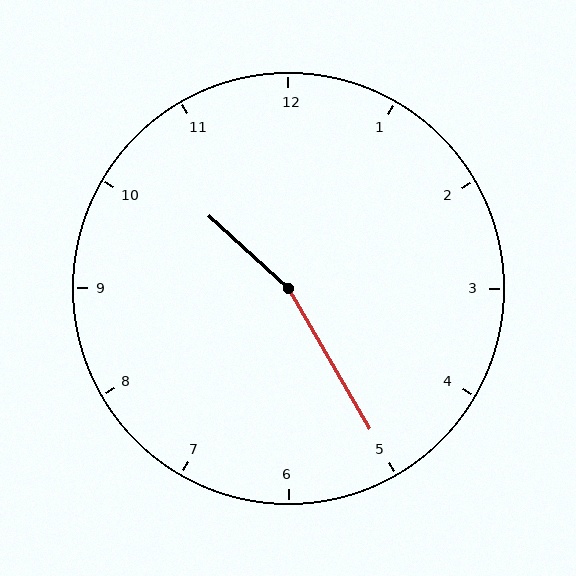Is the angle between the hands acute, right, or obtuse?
It is obtuse.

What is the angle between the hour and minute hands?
Approximately 162 degrees.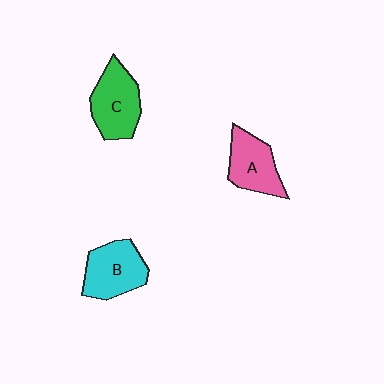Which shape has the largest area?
Shape C (green).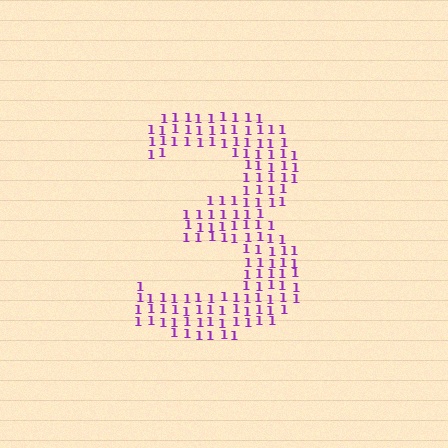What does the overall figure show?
The overall figure shows the digit 3.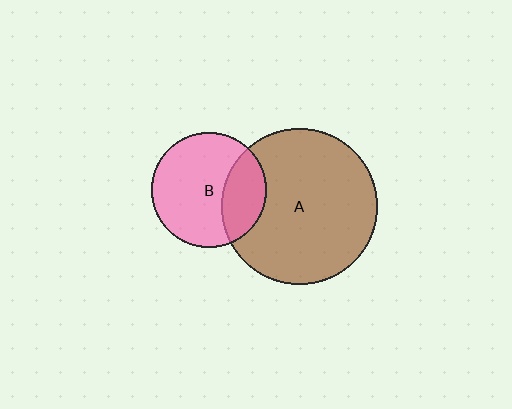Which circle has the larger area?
Circle A (brown).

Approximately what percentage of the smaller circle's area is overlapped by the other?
Approximately 30%.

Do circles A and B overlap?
Yes.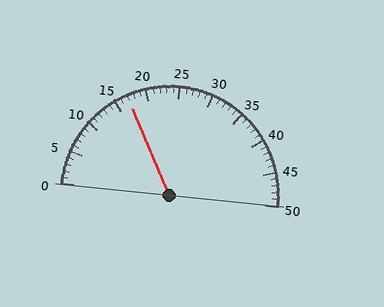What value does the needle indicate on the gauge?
The needle indicates approximately 17.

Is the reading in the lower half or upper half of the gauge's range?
The reading is in the lower half of the range (0 to 50).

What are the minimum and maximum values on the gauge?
The gauge ranges from 0 to 50.